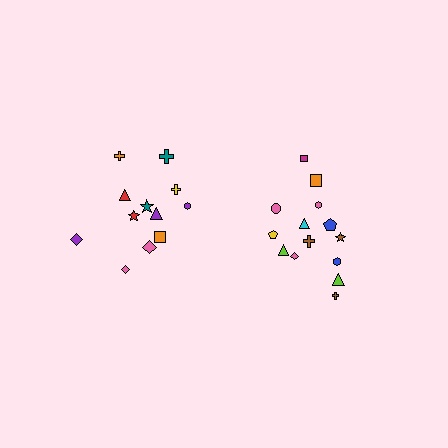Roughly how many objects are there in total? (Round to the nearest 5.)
Roughly 25 objects in total.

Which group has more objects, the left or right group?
The right group.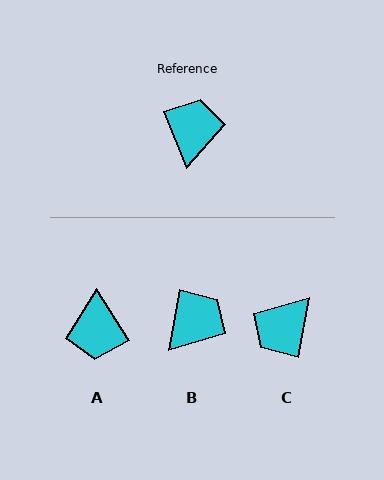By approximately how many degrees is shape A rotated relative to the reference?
Approximately 170 degrees clockwise.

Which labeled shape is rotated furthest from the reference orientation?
A, about 170 degrees away.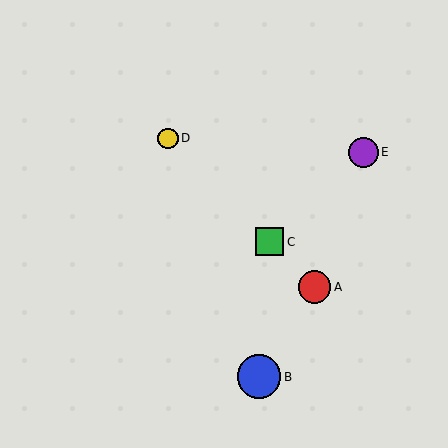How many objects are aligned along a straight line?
3 objects (A, C, D) are aligned along a straight line.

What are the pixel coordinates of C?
Object C is at (269, 242).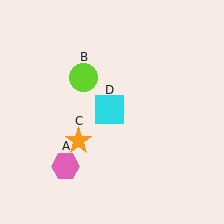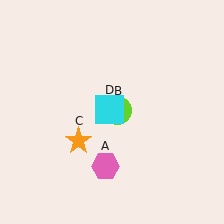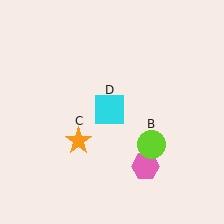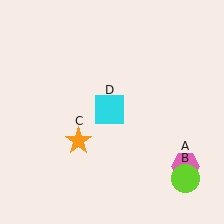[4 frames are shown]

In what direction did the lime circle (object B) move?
The lime circle (object B) moved down and to the right.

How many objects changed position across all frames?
2 objects changed position: pink hexagon (object A), lime circle (object B).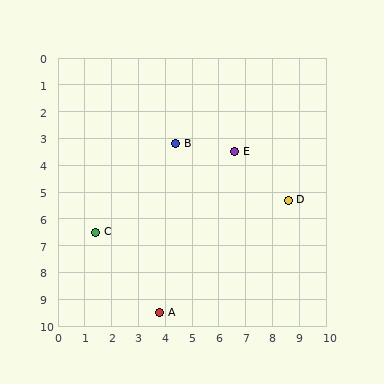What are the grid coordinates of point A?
Point A is at approximately (3.8, 9.5).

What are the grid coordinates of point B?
Point B is at approximately (4.4, 3.2).